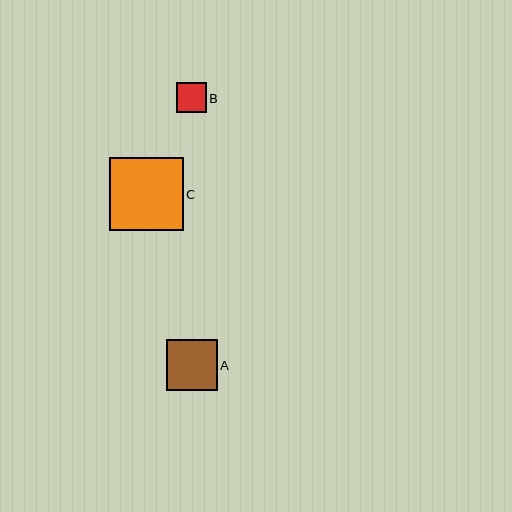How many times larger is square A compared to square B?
Square A is approximately 1.7 times the size of square B.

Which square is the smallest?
Square B is the smallest with a size of approximately 30 pixels.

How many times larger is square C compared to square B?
Square C is approximately 2.4 times the size of square B.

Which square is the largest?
Square C is the largest with a size of approximately 73 pixels.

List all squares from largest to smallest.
From largest to smallest: C, A, B.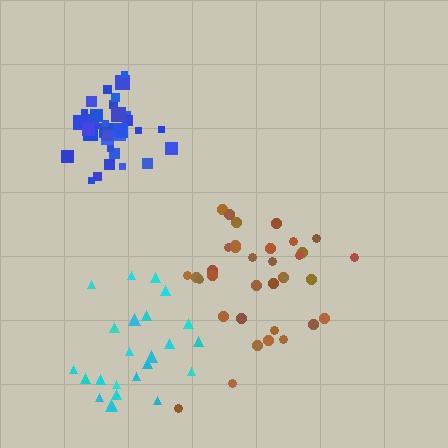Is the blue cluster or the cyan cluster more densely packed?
Blue.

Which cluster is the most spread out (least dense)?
Cyan.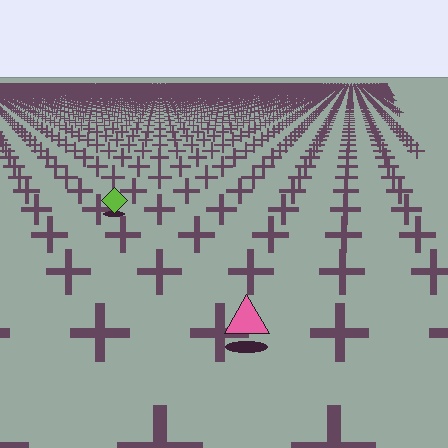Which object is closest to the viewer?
The pink triangle is closest. The texture marks near it are larger and more spread out.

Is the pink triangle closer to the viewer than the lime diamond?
Yes. The pink triangle is closer — you can tell from the texture gradient: the ground texture is coarser near it.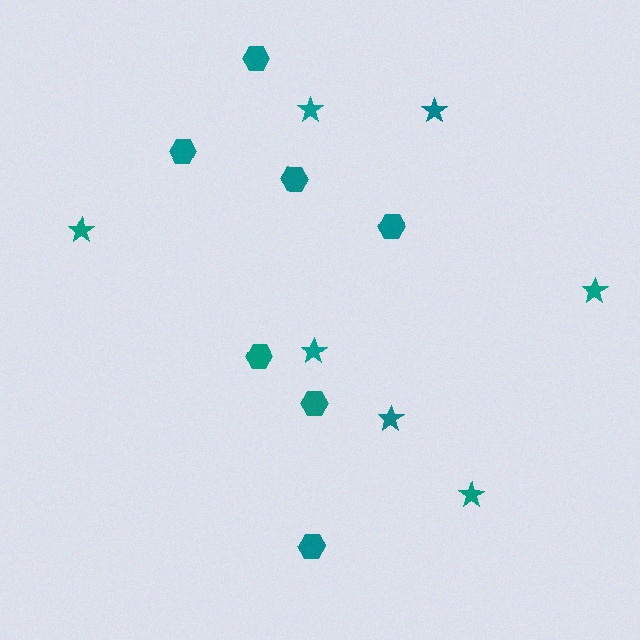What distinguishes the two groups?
There are 2 groups: one group of stars (7) and one group of hexagons (7).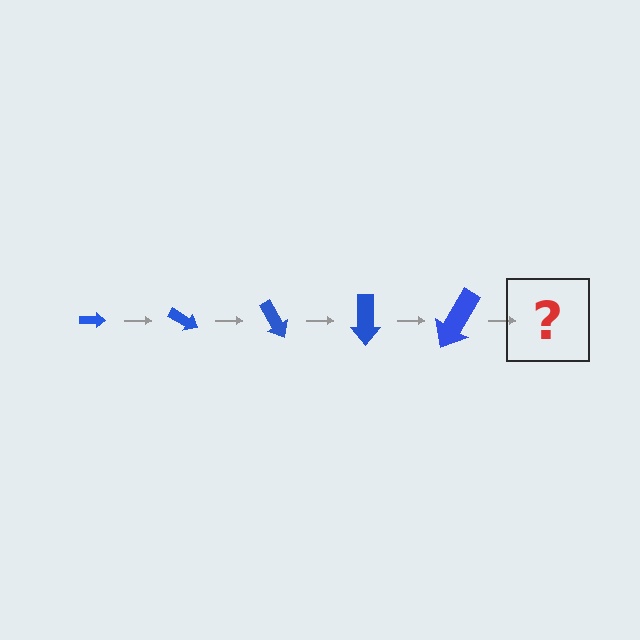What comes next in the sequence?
The next element should be an arrow, larger than the previous one and rotated 150 degrees from the start.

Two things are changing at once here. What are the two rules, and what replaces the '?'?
The two rules are that the arrow grows larger each step and it rotates 30 degrees each step. The '?' should be an arrow, larger than the previous one and rotated 150 degrees from the start.